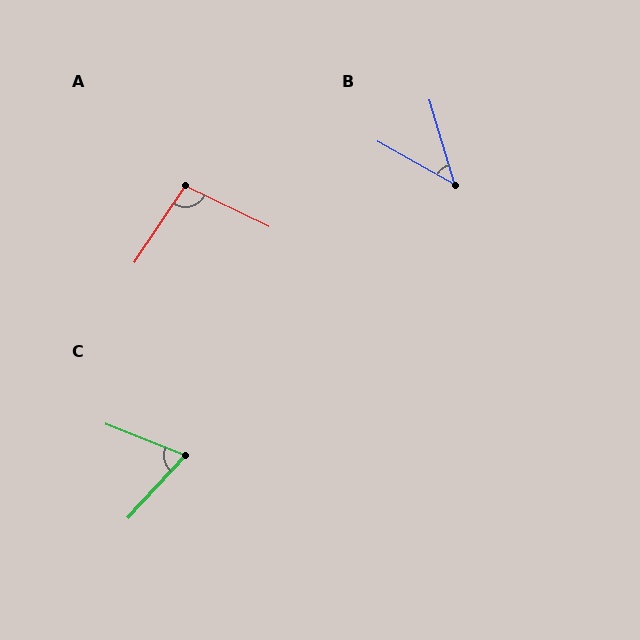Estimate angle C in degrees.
Approximately 69 degrees.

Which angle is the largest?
A, at approximately 98 degrees.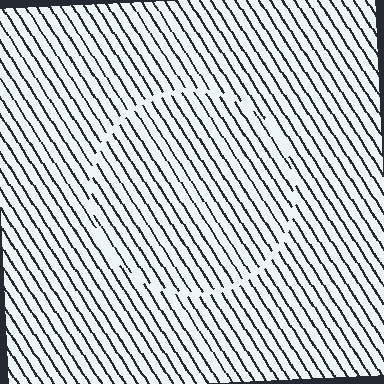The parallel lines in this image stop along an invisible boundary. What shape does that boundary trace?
An illusory circle. The interior of the shape contains the same grating, shifted by half a period — the contour is defined by the phase discontinuity where line-ends from the inner and outer gratings abut.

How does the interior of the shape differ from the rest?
The interior of the shape contains the same grating, shifted by half a period — the contour is defined by the phase discontinuity where line-ends from the inner and outer gratings abut.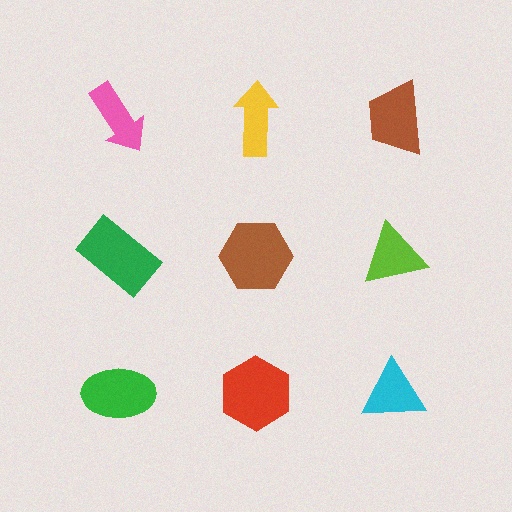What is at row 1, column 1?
A pink arrow.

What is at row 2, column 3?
A lime triangle.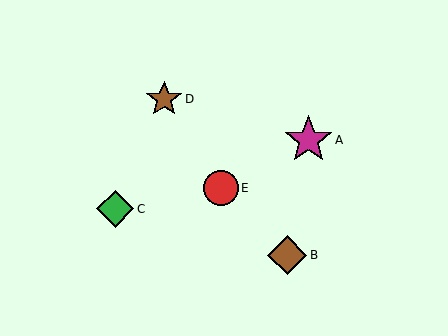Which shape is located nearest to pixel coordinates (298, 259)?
The brown diamond (labeled B) at (287, 255) is nearest to that location.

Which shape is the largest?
The magenta star (labeled A) is the largest.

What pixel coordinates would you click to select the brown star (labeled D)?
Click at (164, 99) to select the brown star D.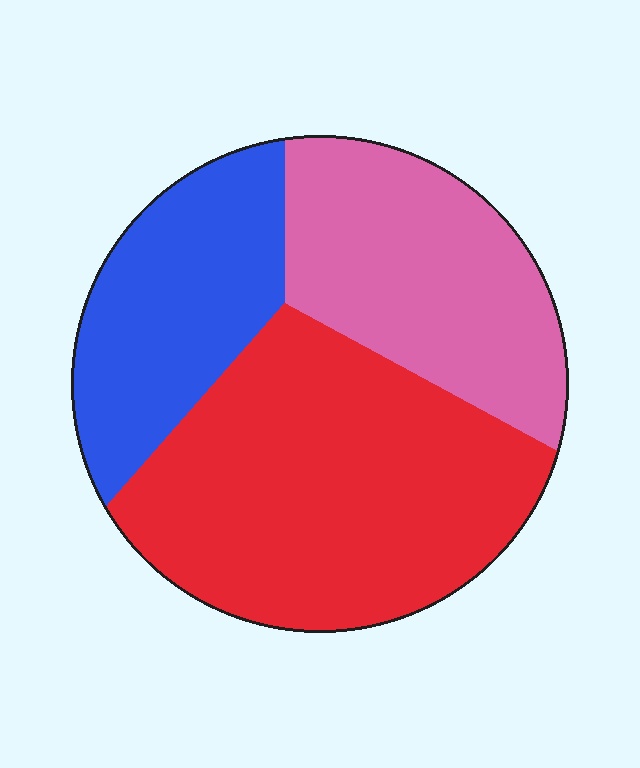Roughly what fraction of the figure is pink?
Pink takes up about one quarter (1/4) of the figure.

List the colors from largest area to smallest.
From largest to smallest: red, pink, blue.